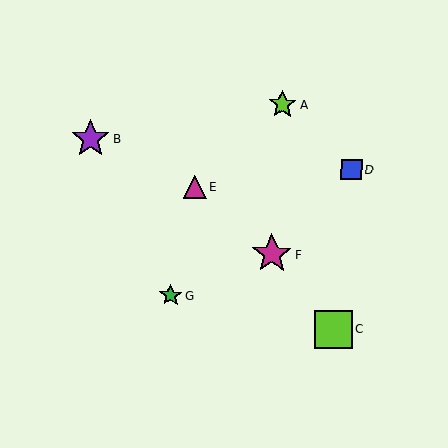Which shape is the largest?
The magenta star (labeled F) is the largest.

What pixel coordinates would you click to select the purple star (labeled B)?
Click at (90, 139) to select the purple star B.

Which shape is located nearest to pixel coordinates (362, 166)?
The blue square (labeled D) at (351, 170) is nearest to that location.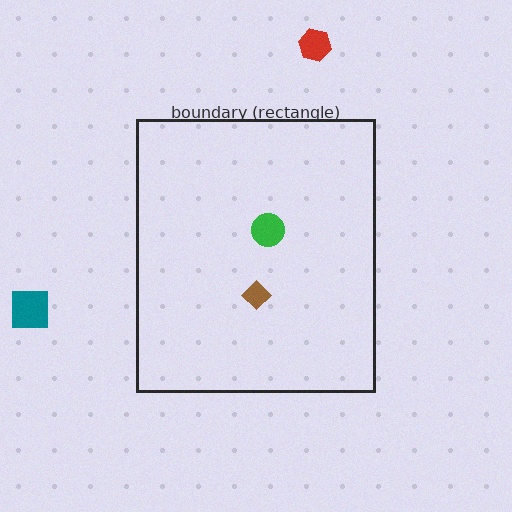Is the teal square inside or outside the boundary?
Outside.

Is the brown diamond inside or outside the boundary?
Inside.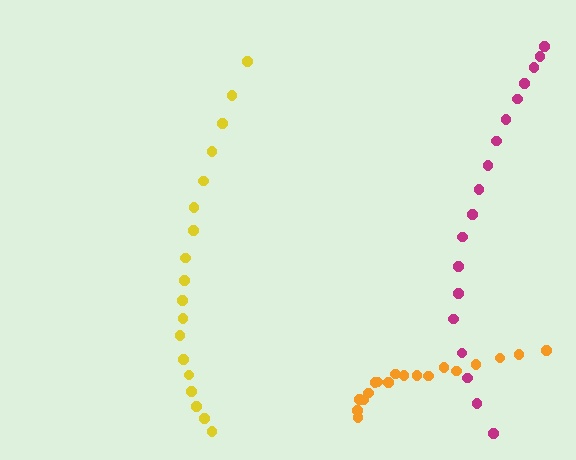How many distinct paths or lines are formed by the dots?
There are 3 distinct paths.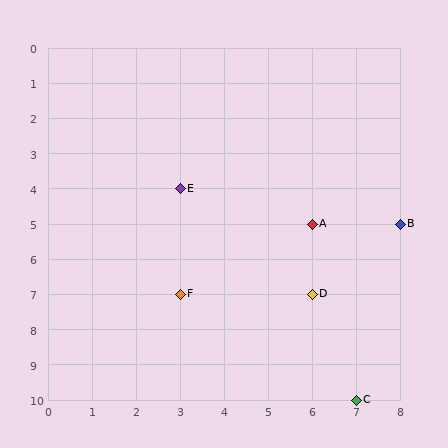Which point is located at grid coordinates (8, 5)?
Point B is at (8, 5).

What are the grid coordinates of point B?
Point B is at grid coordinates (8, 5).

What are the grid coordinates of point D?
Point D is at grid coordinates (6, 7).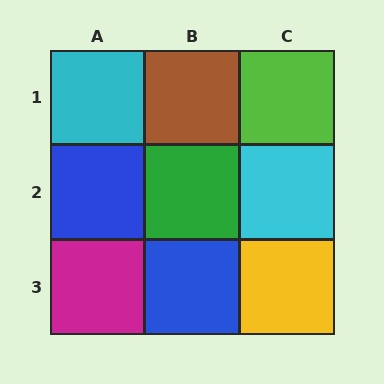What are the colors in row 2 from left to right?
Blue, green, cyan.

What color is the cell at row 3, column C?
Yellow.